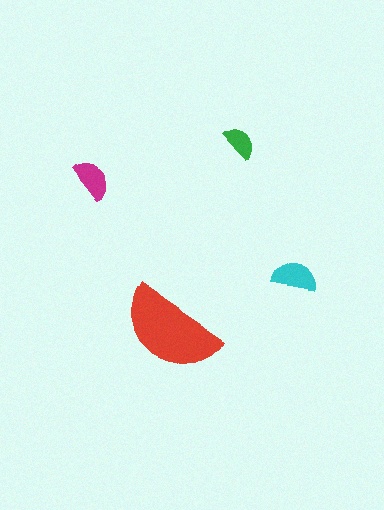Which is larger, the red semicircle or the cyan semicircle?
The red one.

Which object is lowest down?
The red semicircle is bottommost.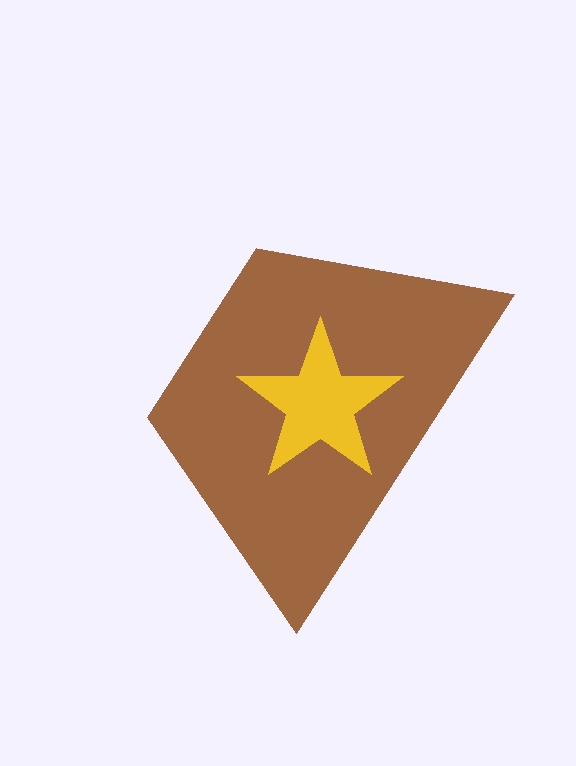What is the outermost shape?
The brown trapezoid.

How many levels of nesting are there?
2.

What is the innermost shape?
The yellow star.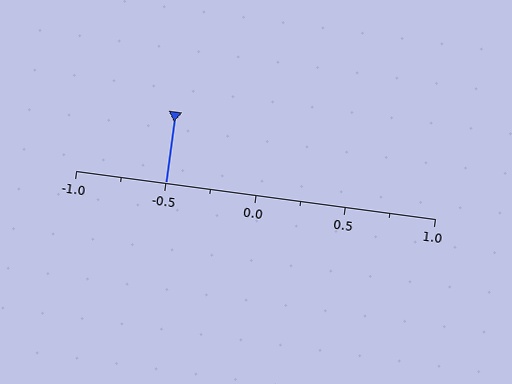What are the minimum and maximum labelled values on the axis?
The axis runs from -1.0 to 1.0.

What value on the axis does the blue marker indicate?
The marker indicates approximately -0.5.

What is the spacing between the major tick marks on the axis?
The major ticks are spaced 0.5 apart.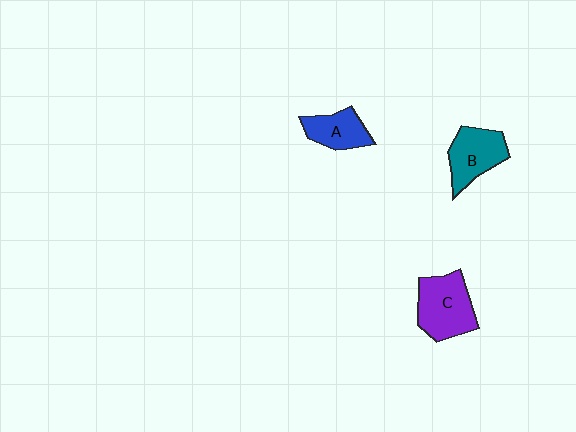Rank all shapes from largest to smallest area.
From largest to smallest: C (purple), B (teal), A (blue).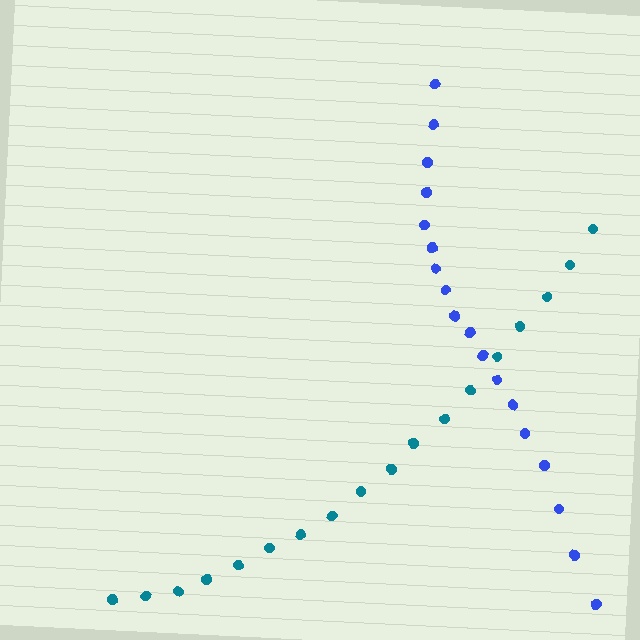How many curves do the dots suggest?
There are 2 distinct paths.